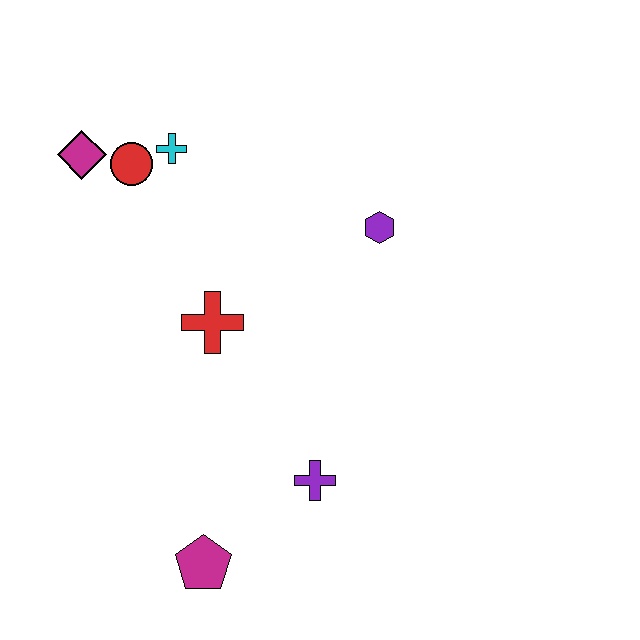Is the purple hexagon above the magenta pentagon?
Yes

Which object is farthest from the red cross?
The magenta pentagon is farthest from the red cross.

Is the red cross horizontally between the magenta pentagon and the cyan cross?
No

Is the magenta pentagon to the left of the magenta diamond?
No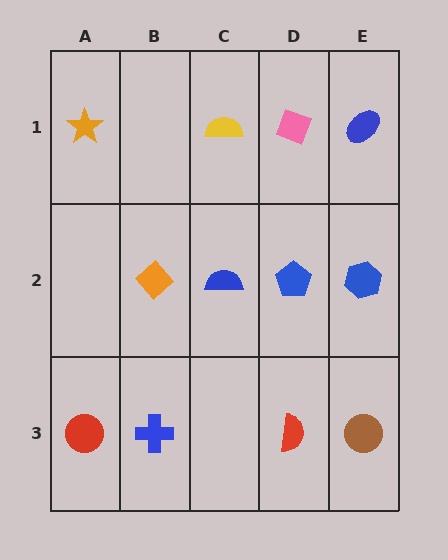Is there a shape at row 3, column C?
No, that cell is empty.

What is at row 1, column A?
An orange star.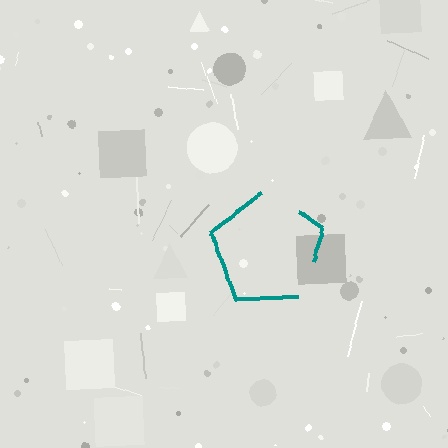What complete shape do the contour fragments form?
The contour fragments form a pentagon.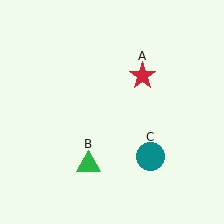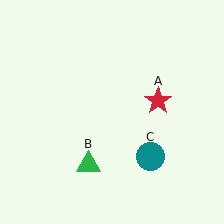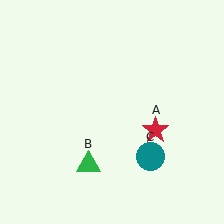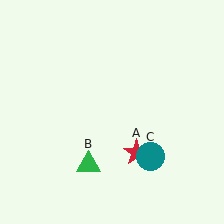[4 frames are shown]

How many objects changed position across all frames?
1 object changed position: red star (object A).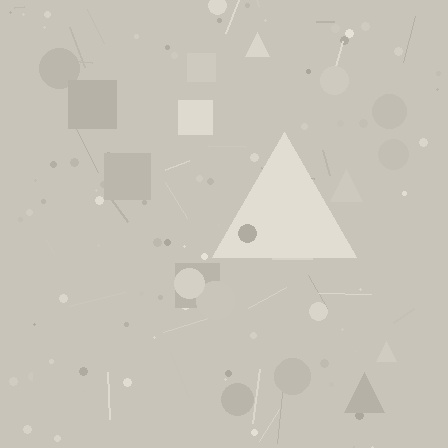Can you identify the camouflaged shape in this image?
The camouflaged shape is a triangle.